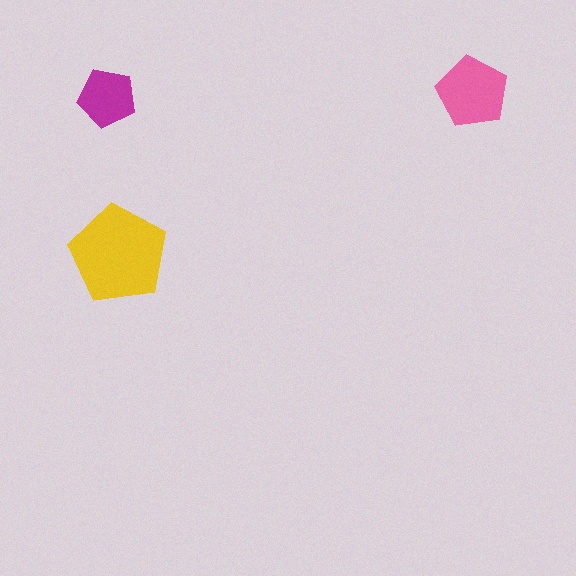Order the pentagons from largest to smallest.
the yellow one, the pink one, the magenta one.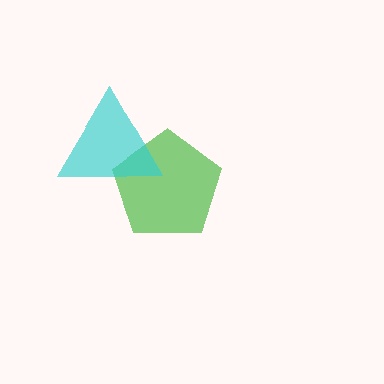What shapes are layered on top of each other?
The layered shapes are: a green pentagon, a cyan triangle.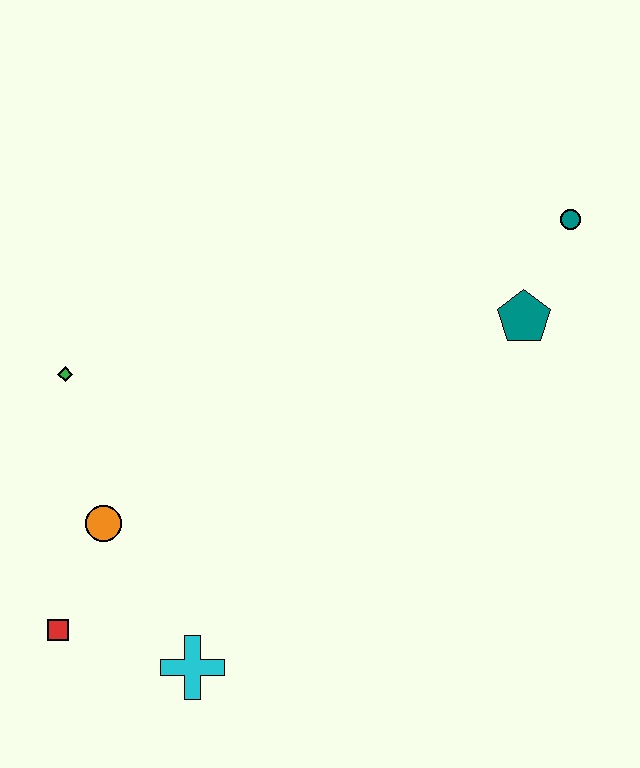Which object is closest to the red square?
The orange circle is closest to the red square.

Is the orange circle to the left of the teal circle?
Yes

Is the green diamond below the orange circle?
No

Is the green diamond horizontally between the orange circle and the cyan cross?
No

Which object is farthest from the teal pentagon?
The red square is farthest from the teal pentagon.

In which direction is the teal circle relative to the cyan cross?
The teal circle is above the cyan cross.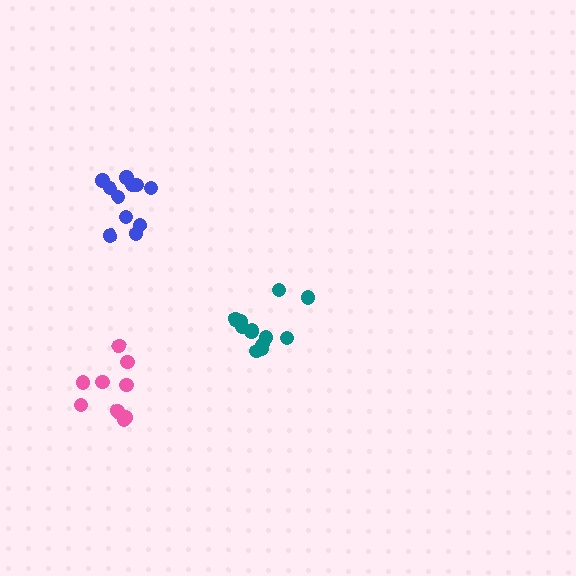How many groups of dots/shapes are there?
There are 3 groups.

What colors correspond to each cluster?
The clusters are colored: teal, blue, pink.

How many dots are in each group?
Group 1: 12 dots, Group 2: 11 dots, Group 3: 9 dots (32 total).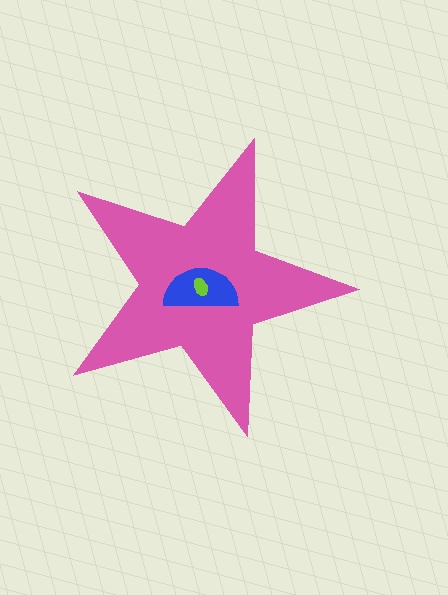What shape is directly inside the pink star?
The blue semicircle.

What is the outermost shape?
The pink star.